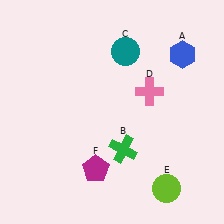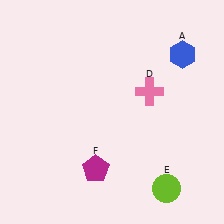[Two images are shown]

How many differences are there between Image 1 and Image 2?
There are 2 differences between the two images.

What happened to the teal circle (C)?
The teal circle (C) was removed in Image 2. It was in the top-right area of Image 1.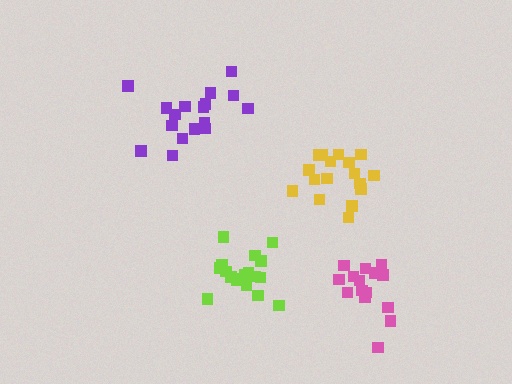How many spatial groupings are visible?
There are 4 spatial groupings.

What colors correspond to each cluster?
The clusters are colored: pink, purple, lime, yellow.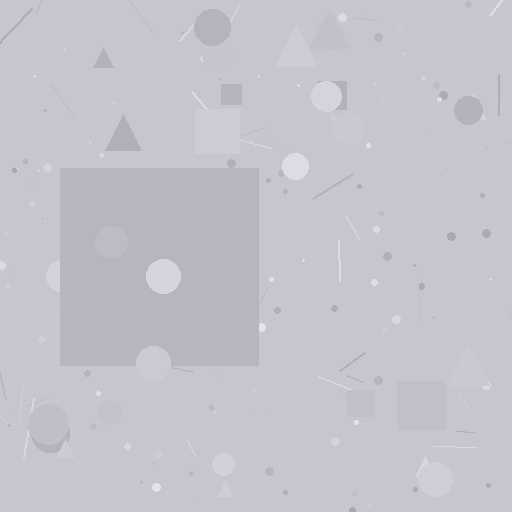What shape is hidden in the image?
A square is hidden in the image.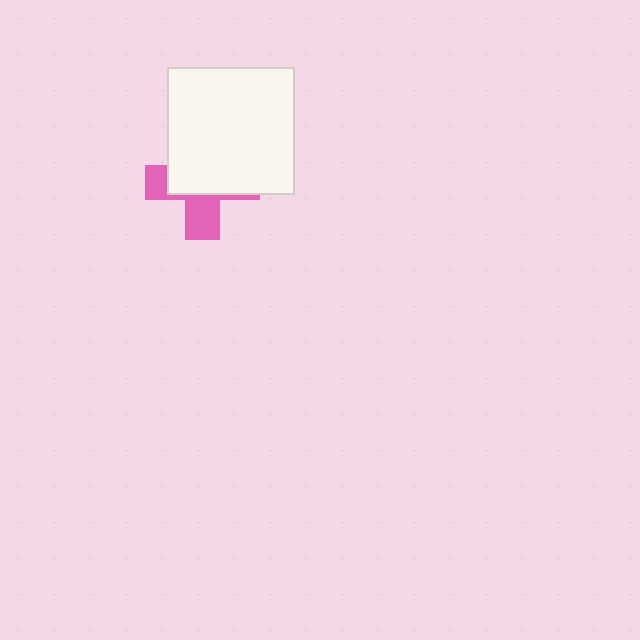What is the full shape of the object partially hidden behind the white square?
The partially hidden object is a pink cross.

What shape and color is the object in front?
The object in front is a white square.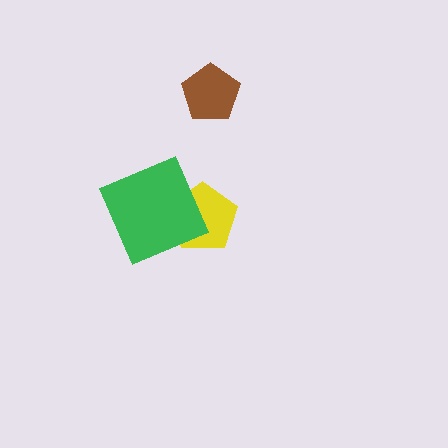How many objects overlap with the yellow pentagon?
1 object overlaps with the yellow pentagon.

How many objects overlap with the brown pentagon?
0 objects overlap with the brown pentagon.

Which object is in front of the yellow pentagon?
The green square is in front of the yellow pentagon.